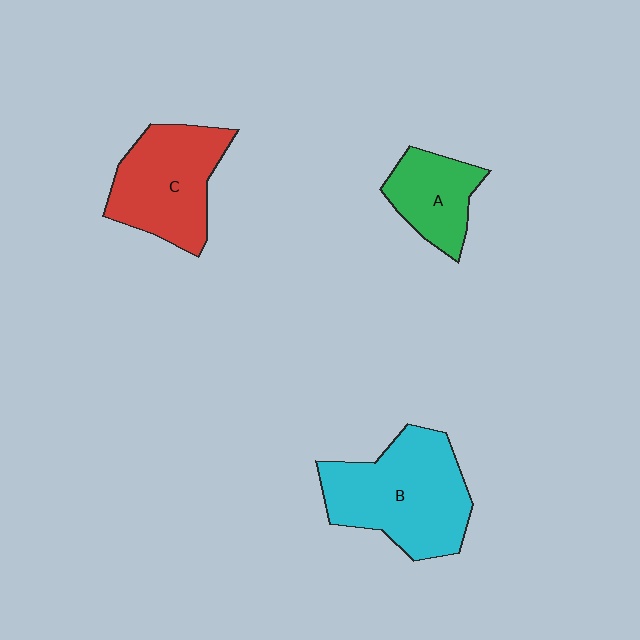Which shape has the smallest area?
Shape A (green).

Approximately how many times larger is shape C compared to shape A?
Approximately 1.6 times.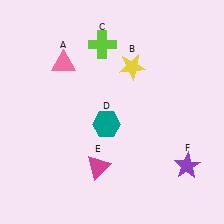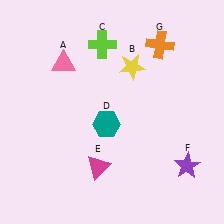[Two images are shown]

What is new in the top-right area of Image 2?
An orange cross (G) was added in the top-right area of Image 2.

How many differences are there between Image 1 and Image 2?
There is 1 difference between the two images.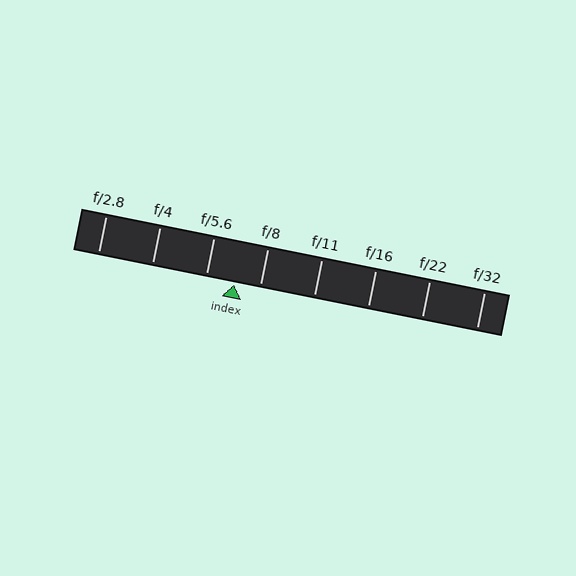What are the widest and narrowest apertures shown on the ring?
The widest aperture shown is f/2.8 and the narrowest is f/32.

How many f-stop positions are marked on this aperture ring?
There are 8 f-stop positions marked.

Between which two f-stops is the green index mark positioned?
The index mark is between f/5.6 and f/8.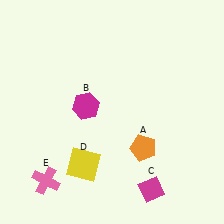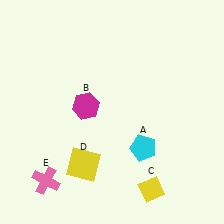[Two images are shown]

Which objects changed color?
A changed from orange to cyan. C changed from magenta to yellow.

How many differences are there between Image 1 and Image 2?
There are 2 differences between the two images.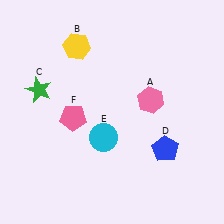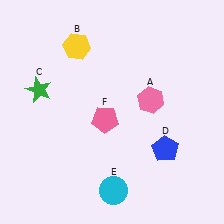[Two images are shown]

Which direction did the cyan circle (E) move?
The cyan circle (E) moved down.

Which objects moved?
The objects that moved are: the cyan circle (E), the pink pentagon (F).